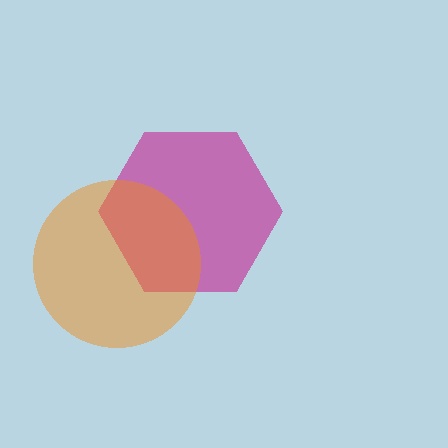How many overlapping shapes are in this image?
There are 2 overlapping shapes in the image.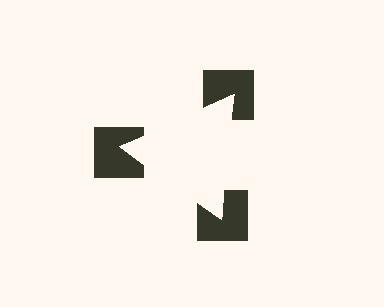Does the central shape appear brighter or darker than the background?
It typically appears slightly brighter than the background, even though no actual brightness change is drawn.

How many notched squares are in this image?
There are 3 — one at each vertex of the illusory triangle.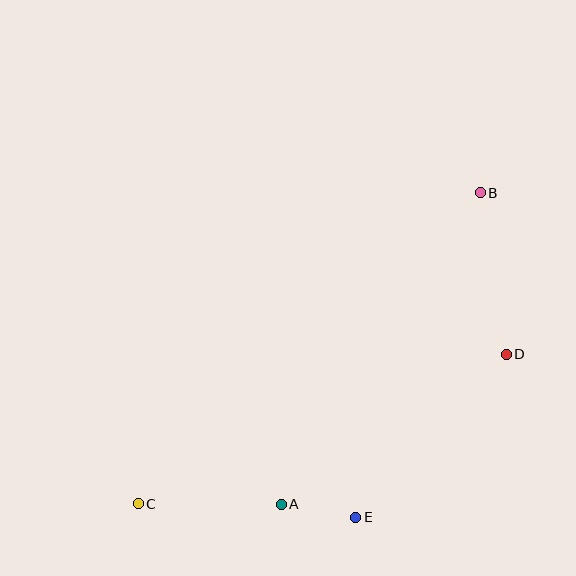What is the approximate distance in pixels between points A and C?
The distance between A and C is approximately 143 pixels.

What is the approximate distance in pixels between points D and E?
The distance between D and E is approximately 222 pixels.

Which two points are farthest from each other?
Points B and C are farthest from each other.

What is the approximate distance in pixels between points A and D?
The distance between A and D is approximately 270 pixels.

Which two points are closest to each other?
Points A and E are closest to each other.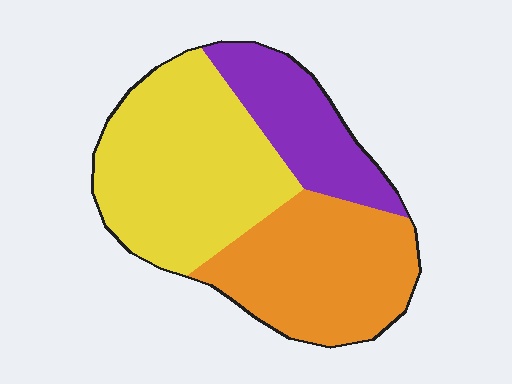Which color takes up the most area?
Yellow, at roughly 45%.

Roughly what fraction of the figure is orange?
Orange covers about 35% of the figure.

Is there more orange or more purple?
Orange.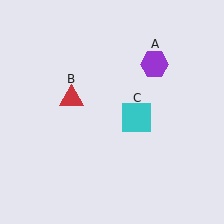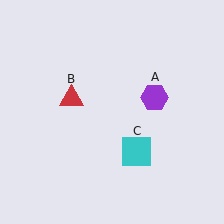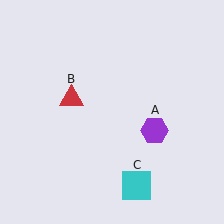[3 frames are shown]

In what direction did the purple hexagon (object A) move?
The purple hexagon (object A) moved down.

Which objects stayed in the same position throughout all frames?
Red triangle (object B) remained stationary.